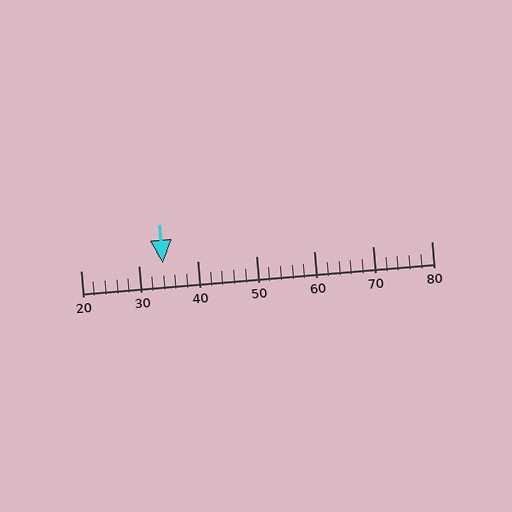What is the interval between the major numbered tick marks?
The major tick marks are spaced 10 units apart.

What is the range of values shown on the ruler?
The ruler shows values from 20 to 80.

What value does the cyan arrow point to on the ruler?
The cyan arrow points to approximately 34.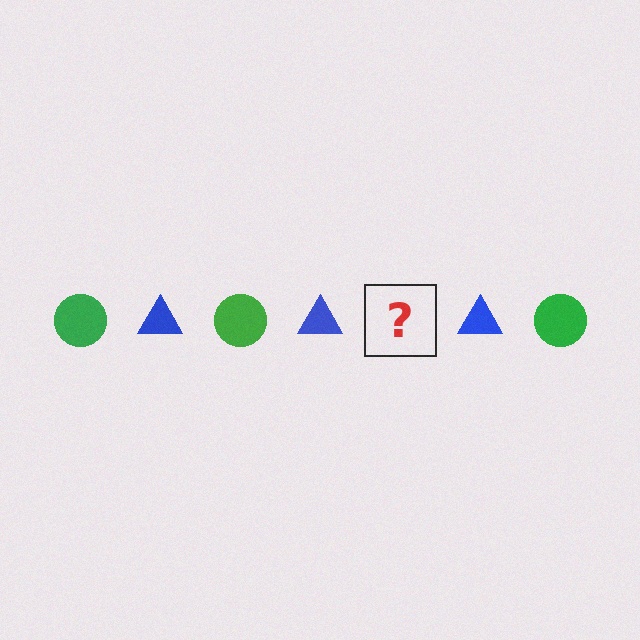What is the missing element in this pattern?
The missing element is a green circle.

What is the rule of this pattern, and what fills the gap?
The rule is that the pattern alternates between green circle and blue triangle. The gap should be filled with a green circle.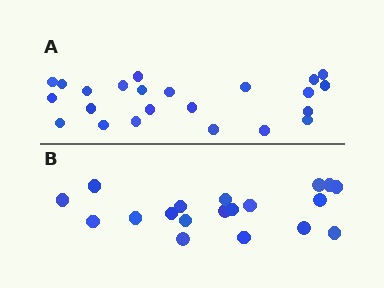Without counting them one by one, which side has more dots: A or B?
Region A (the top region) has more dots.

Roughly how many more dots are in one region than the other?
Region A has about 4 more dots than region B.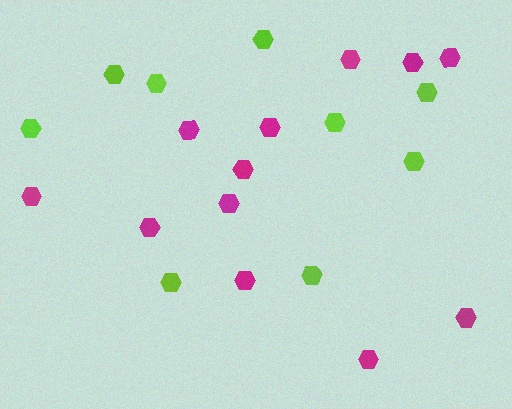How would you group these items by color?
There are 2 groups: one group of lime hexagons (9) and one group of magenta hexagons (12).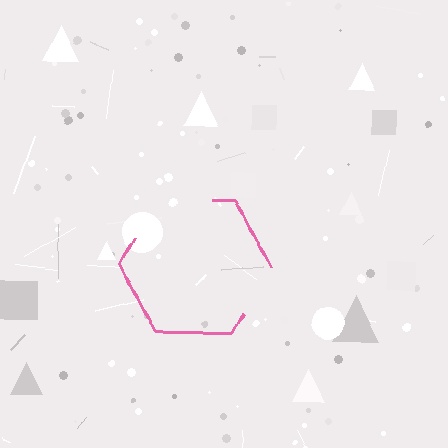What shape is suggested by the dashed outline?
The dashed outline suggests a hexagon.